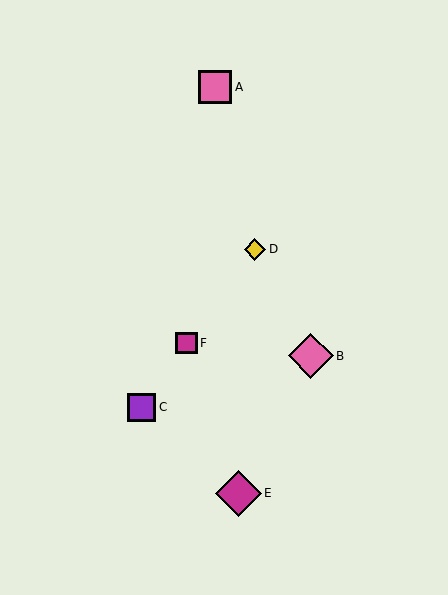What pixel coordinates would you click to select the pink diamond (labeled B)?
Click at (311, 356) to select the pink diamond B.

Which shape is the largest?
The magenta diamond (labeled E) is the largest.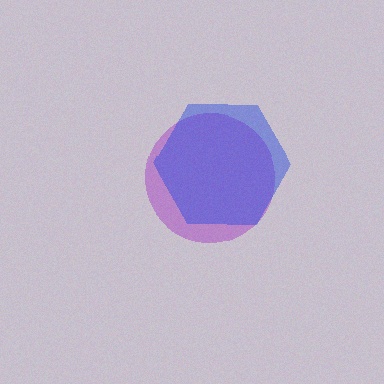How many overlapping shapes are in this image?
There are 2 overlapping shapes in the image.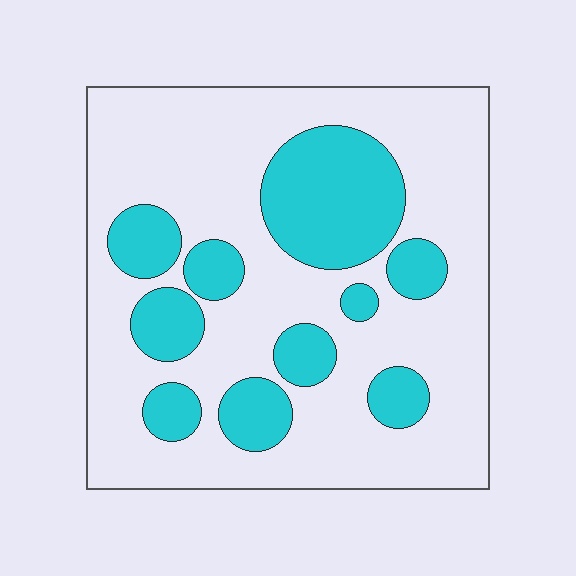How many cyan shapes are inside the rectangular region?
10.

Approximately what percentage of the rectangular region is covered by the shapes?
Approximately 30%.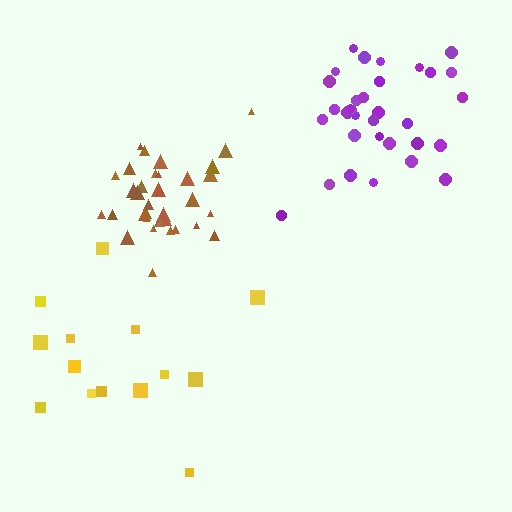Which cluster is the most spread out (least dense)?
Yellow.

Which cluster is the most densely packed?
Brown.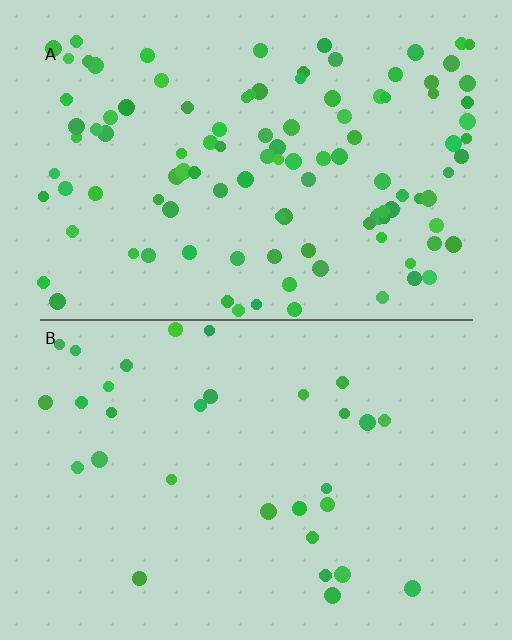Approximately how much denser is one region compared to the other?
Approximately 3.5× — region A over region B.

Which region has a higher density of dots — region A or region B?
A (the top).